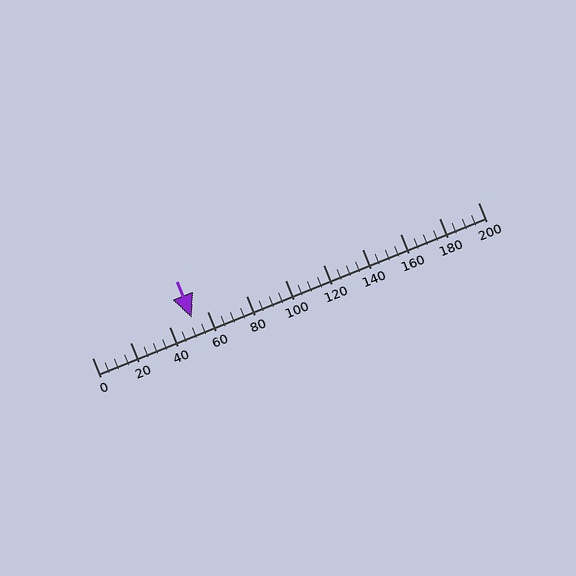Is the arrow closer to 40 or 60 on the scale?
The arrow is closer to 60.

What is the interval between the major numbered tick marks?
The major tick marks are spaced 20 units apart.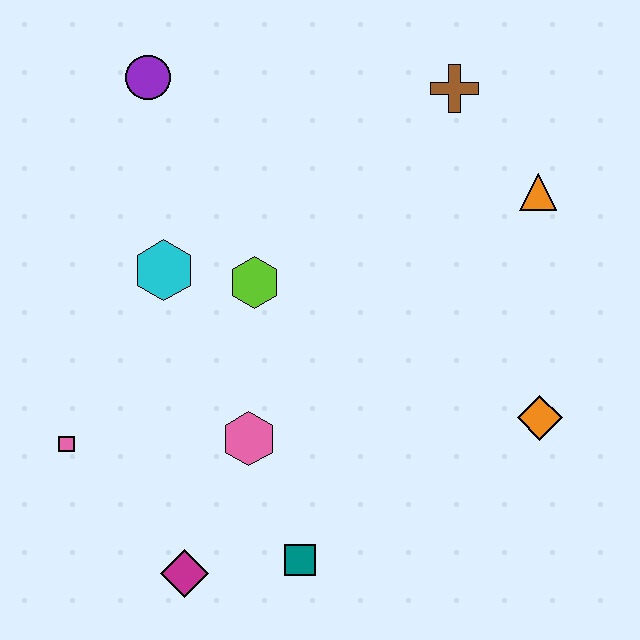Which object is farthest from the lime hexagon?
The orange diamond is farthest from the lime hexagon.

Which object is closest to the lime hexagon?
The cyan hexagon is closest to the lime hexagon.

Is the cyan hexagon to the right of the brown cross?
No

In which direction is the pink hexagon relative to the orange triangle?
The pink hexagon is to the left of the orange triangle.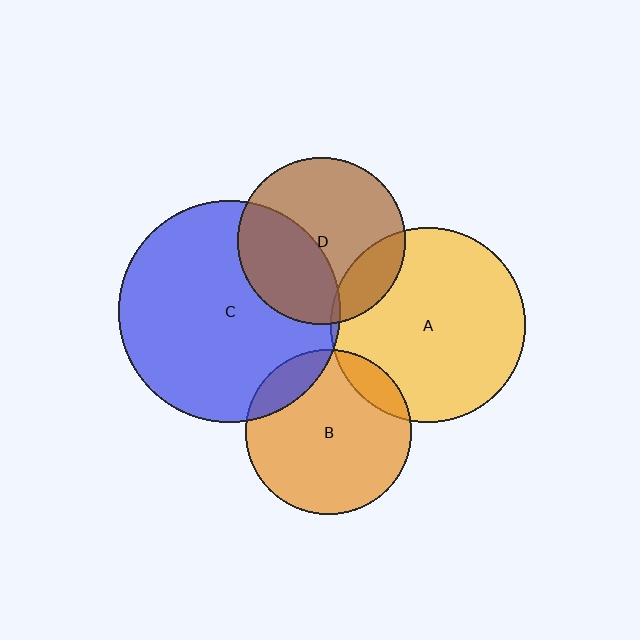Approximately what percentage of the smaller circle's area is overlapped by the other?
Approximately 10%.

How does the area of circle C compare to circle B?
Approximately 1.8 times.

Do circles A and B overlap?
Yes.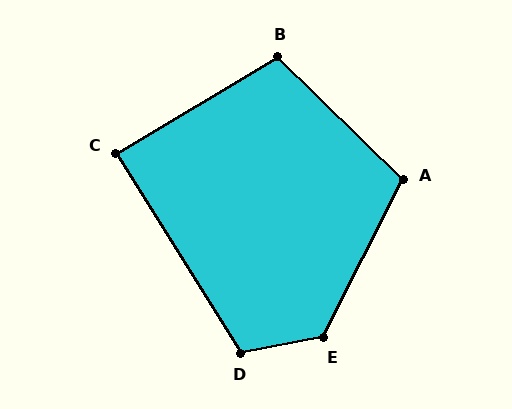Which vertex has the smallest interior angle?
C, at approximately 89 degrees.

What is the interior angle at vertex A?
Approximately 107 degrees (obtuse).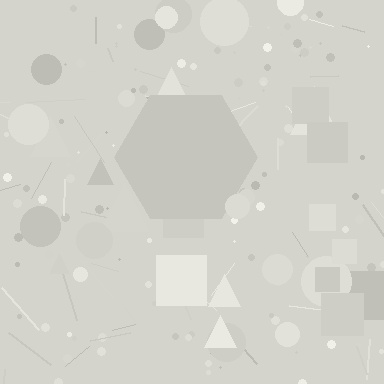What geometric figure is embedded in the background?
A hexagon is embedded in the background.